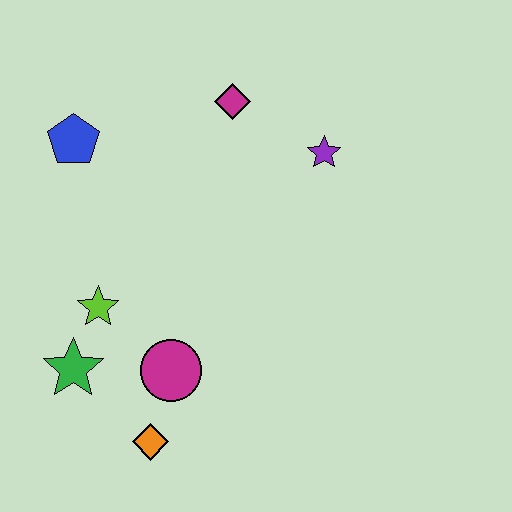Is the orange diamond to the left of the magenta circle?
Yes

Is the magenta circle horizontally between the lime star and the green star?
No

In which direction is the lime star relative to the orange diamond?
The lime star is above the orange diamond.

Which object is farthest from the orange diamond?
The magenta diamond is farthest from the orange diamond.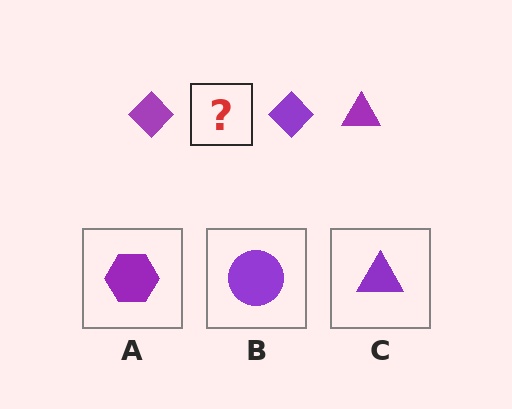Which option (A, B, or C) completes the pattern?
C.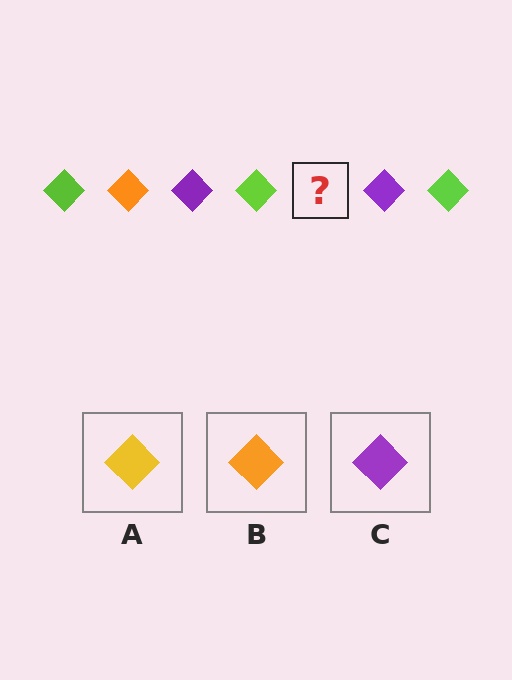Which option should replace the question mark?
Option B.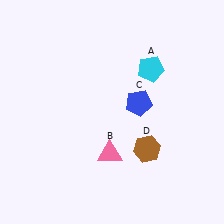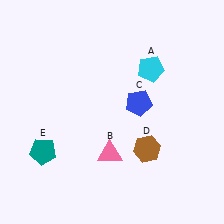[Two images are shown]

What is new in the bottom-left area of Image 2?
A teal pentagon (E) was added in the bottom-left area of Image 2.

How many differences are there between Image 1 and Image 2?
There is 1 difference between the two images.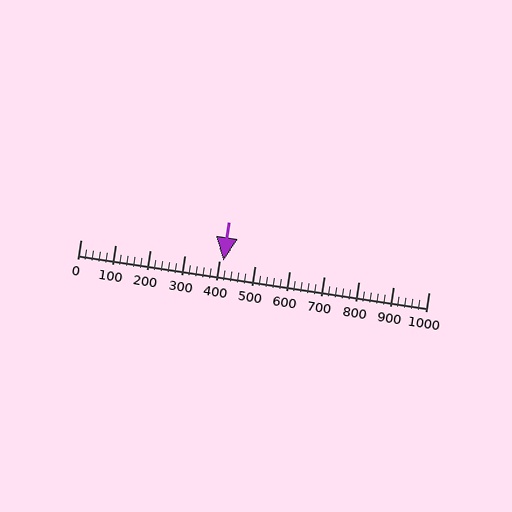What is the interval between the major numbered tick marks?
The major tick marks are spaced 100 units apart.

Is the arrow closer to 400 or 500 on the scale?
The arrow is closer to 400.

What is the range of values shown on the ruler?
The ruler shows values from 0 to 1000.